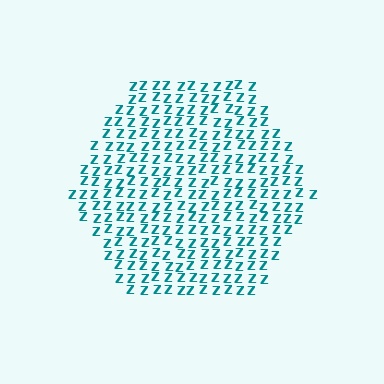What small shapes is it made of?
It is made of small letter Z's.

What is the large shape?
The large shape is a hexagon.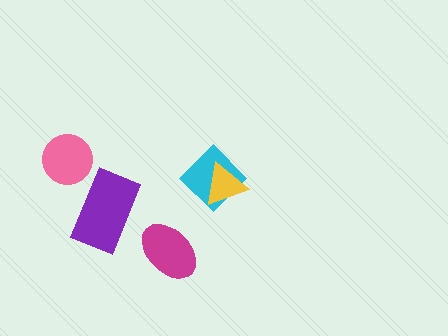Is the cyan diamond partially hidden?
Yes, it is partially covered by another shape.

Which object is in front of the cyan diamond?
The yellow triangle is in front of the cyan diamond.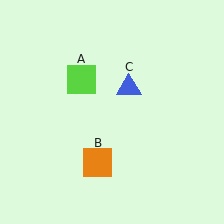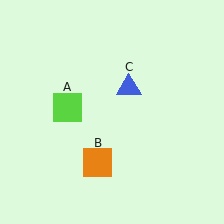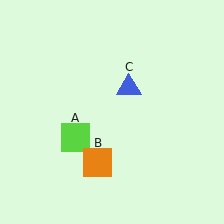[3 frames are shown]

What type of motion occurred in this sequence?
The lime square (object A) rotated counterclockwise around the center of the scene.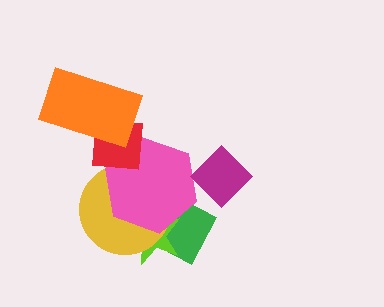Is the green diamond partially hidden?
Yes, it is partially covered by another shape.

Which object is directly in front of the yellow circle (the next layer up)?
The pink hexagon is directly in front of the yellow circle.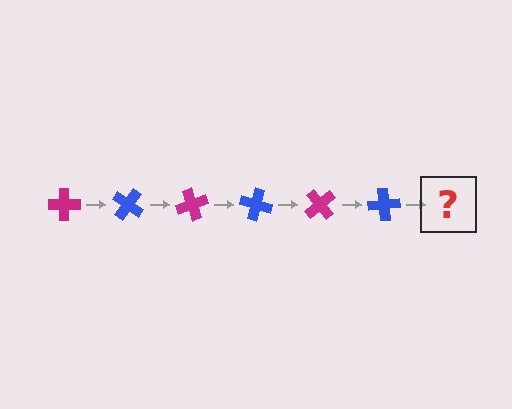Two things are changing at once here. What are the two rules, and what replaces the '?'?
The two rules are that it rotates 35 degrees each step and the color cycles through magenta and blue. The '?' should be a magenta cross, rotated 210 degrees from the start.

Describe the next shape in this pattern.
It should be a magenta cross, rotated 210 degrees from the start.